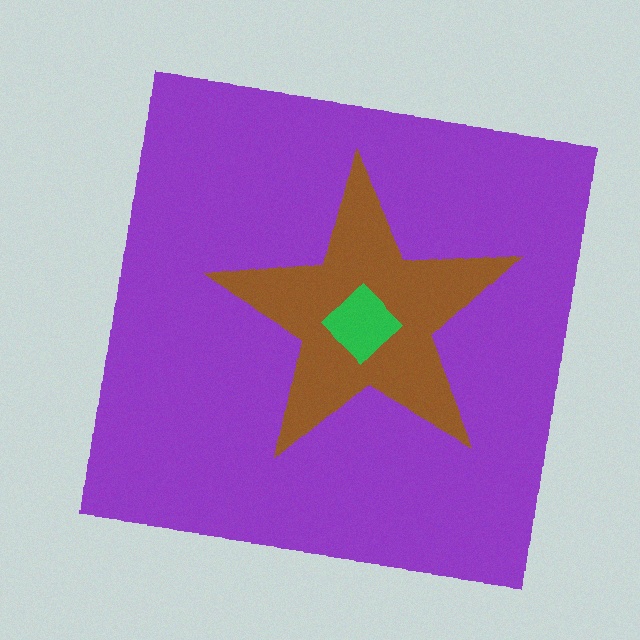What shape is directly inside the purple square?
The brown star.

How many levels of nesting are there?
3.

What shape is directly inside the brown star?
The green diamond.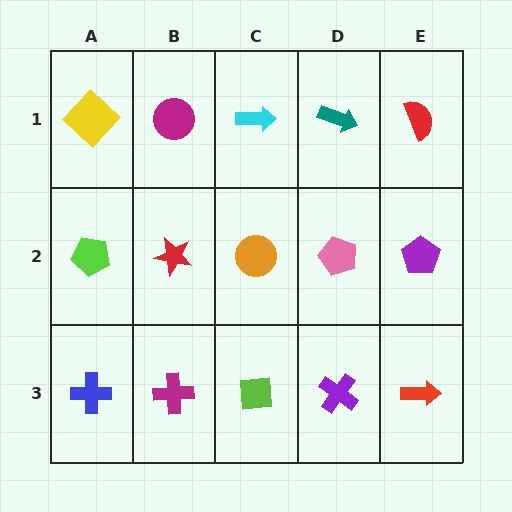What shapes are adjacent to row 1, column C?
An orange circle (row 2, column C), a magenta circle (row 1, column B), a teal arrow (row 1, column D).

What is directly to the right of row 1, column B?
A cyan arrow.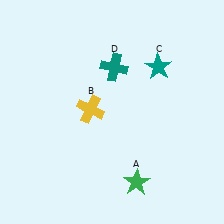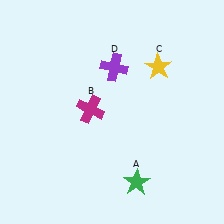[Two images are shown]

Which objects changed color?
B changed from yellow to magenta. C changed from teal to yellow. D changed from teal to purple.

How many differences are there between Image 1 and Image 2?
There are 3 differences between the two images.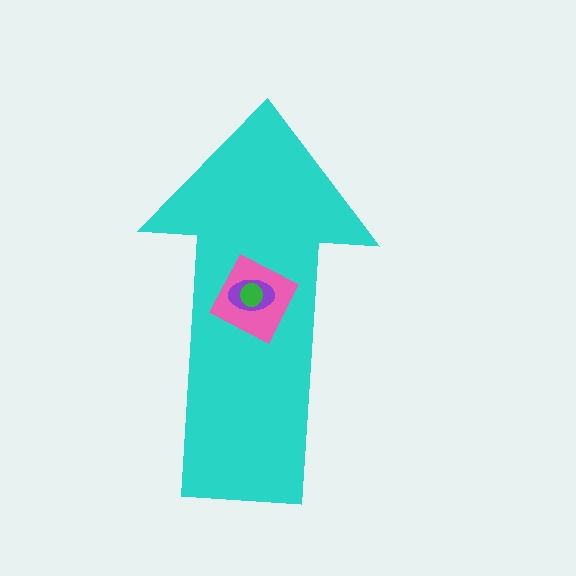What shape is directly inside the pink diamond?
The purple ellipse.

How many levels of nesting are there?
4.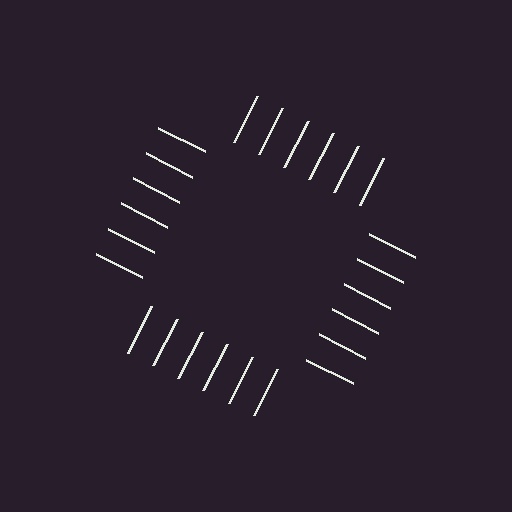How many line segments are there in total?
24 — 6 along each of the 4 edges.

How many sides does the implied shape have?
4 sides — the line-ends trace a square.